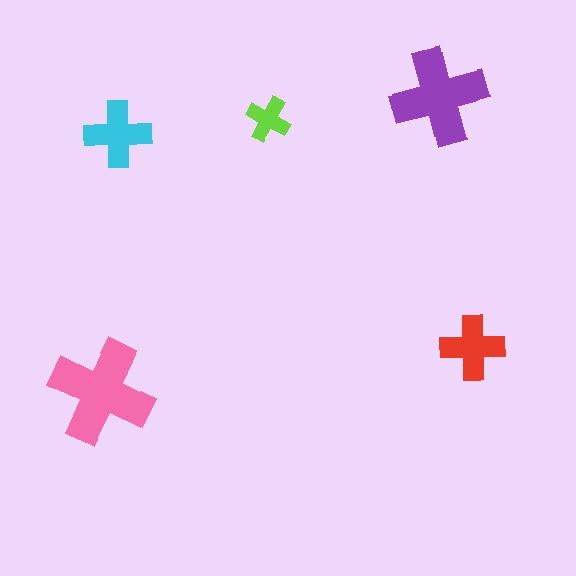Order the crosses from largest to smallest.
the pink one, the purple one, the cyan one, the red one, the lime one.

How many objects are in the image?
There are 5 objects in the image.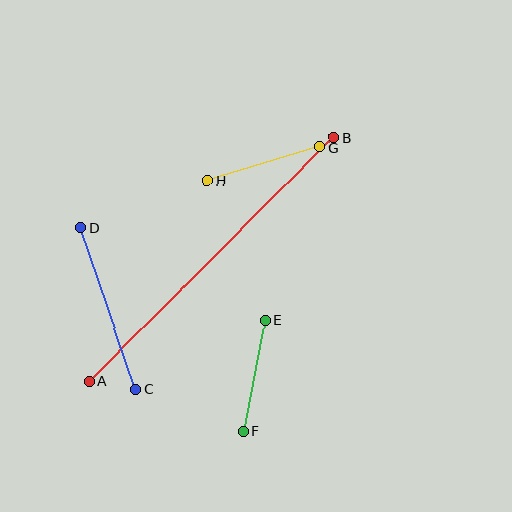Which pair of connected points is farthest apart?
Points A and B are farthest apart.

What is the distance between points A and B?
The distance is approximately 345 pixels.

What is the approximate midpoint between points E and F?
The midpoint is at approximately (254, 376) pixels.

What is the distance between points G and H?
The distance is approximately 117 pixels.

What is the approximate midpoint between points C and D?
The midpoint is at approximately (108, 309) pixels.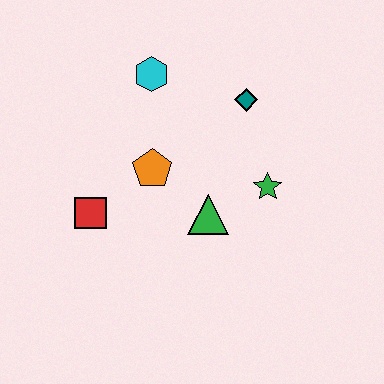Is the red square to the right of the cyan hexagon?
No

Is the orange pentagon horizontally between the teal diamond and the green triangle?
No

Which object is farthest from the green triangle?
The cyan hexagon is farthest from the green triangle.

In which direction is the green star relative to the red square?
The green star is to the right of the red square.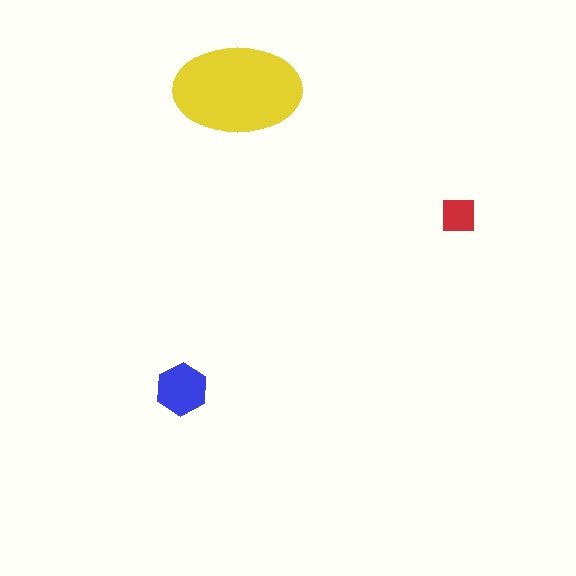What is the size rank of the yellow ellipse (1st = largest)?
1st.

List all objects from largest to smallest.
The yellow ellipse, the blue hexagon, the red square.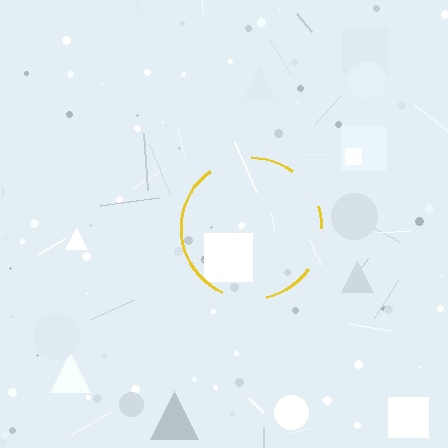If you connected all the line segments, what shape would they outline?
They would outline a circle.